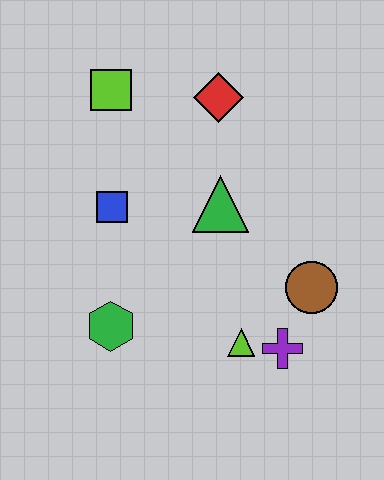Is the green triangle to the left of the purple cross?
Yes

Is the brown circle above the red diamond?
No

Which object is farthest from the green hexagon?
The red diamond is farthest from the green hexagon.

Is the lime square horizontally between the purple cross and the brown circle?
No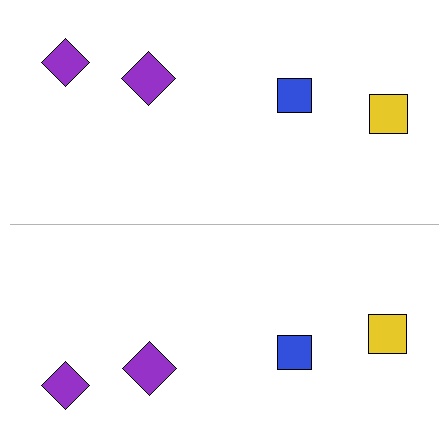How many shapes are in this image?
There are 8 shapes in this image.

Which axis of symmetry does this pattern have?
The pattern has a horizontal axis of symmetry running through the center of the image.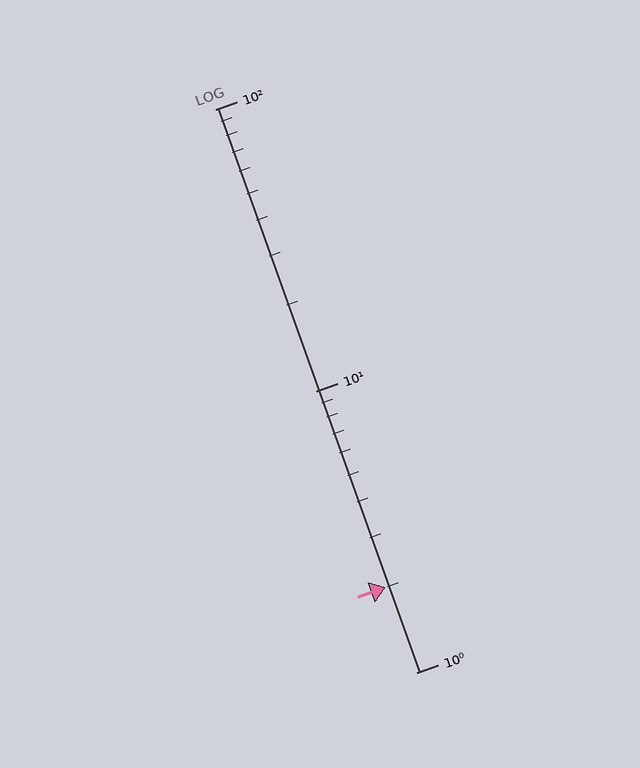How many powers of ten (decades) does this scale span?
The scale spans 2 decades, from 1 to 100.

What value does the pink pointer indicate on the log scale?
The pointer indicates approximately 2.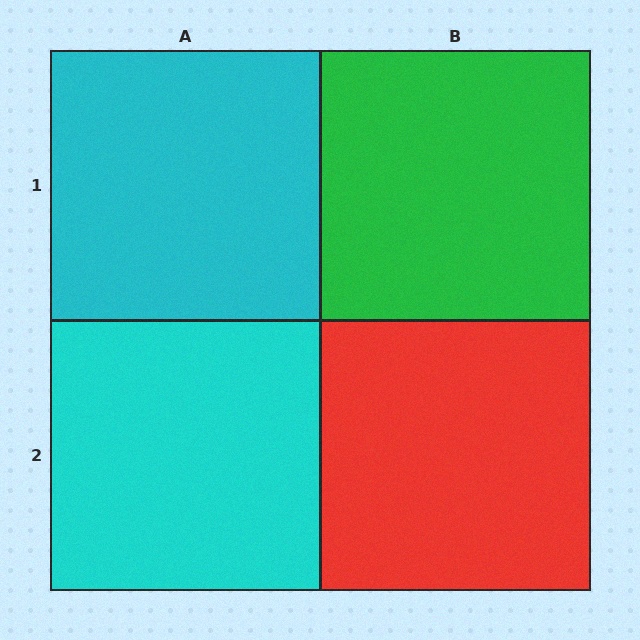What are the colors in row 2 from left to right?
Cyan, red.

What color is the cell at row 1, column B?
Green.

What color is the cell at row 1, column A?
Cyan.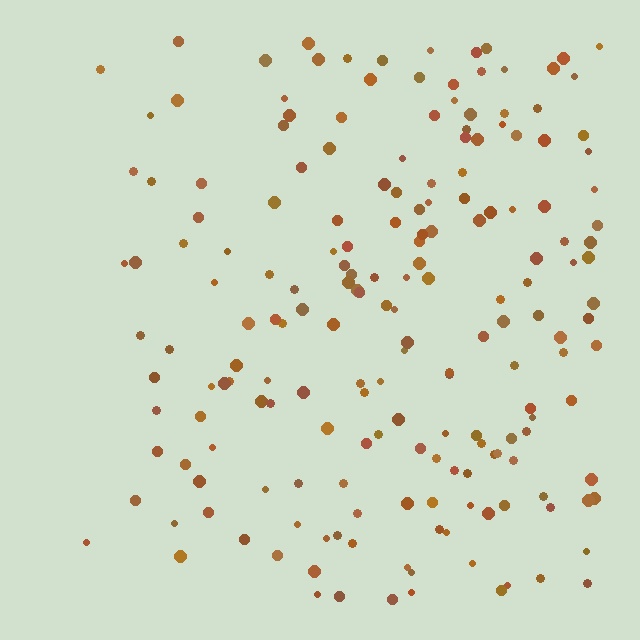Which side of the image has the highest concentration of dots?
The right.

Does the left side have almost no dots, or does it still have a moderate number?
Still a moderate number, just noticeably fewer than the right.